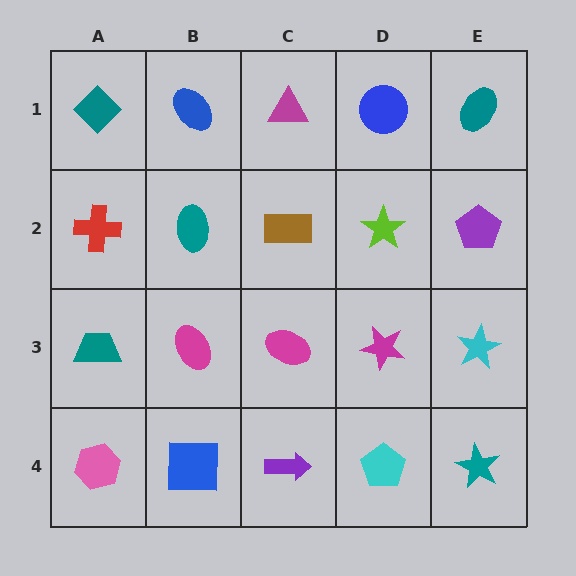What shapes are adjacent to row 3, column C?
A brown rectangle (row 2, column C), a purple arrow (row 4, column C), a magenta ellipse (row 3, column B), a magenta star (row 3, column D).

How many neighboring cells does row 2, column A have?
3.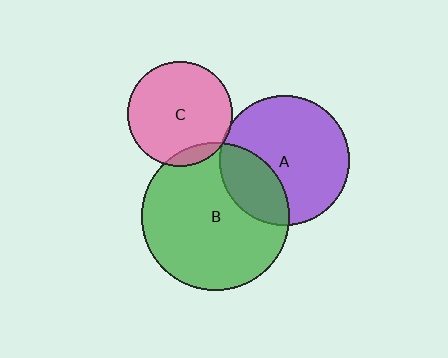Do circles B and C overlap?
Yes.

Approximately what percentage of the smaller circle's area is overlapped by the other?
Approximately 10%.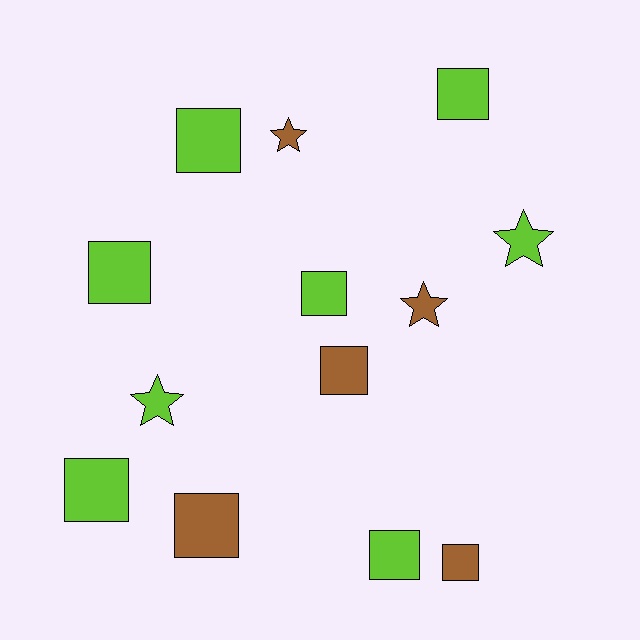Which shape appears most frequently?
Square, with 9 objects.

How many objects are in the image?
There are 13 objects.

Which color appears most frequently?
Lime, with 8 objects.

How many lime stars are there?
There are 2 lime stars.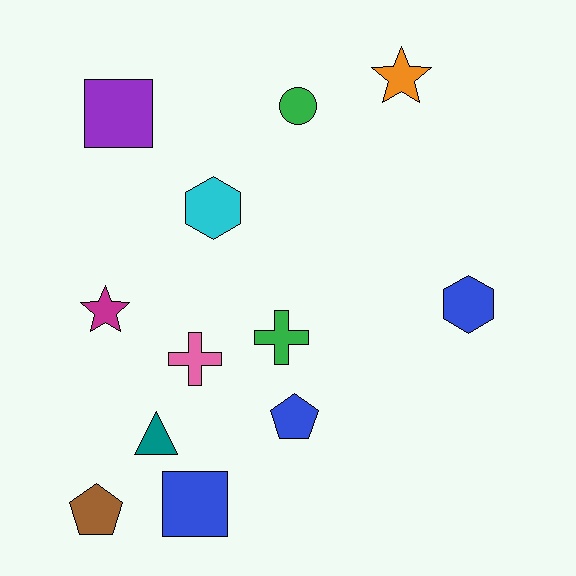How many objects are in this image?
There are 12 objects.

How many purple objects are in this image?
There is 1 purple object.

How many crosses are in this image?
There are 2 crosses.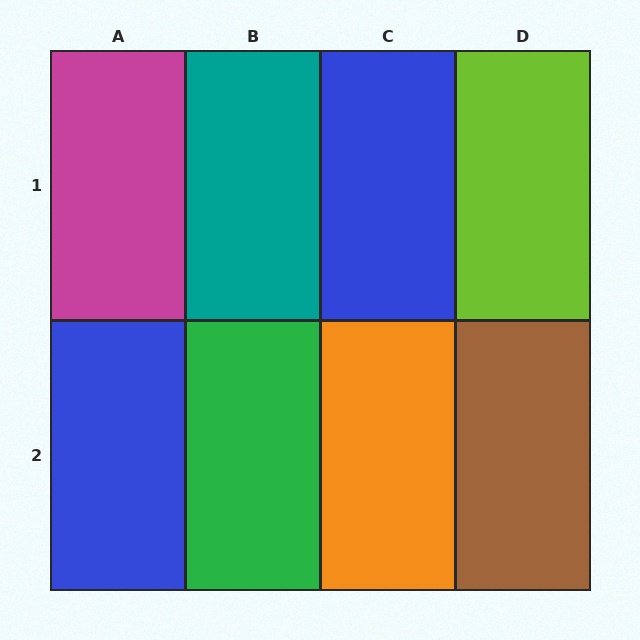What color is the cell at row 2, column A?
Blue.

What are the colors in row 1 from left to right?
Magenta, teal, blue, lime.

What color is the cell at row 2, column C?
Orange.